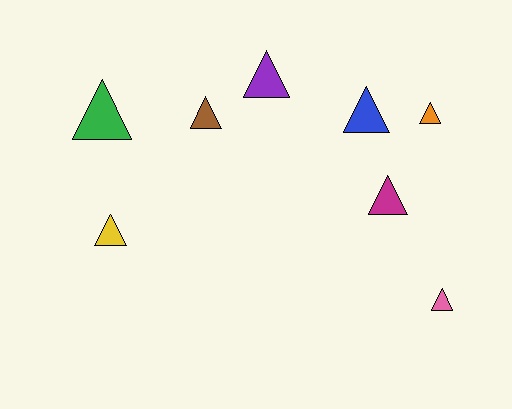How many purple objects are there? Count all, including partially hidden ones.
There is 1 purple object.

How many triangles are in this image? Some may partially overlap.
There are 8 triangles.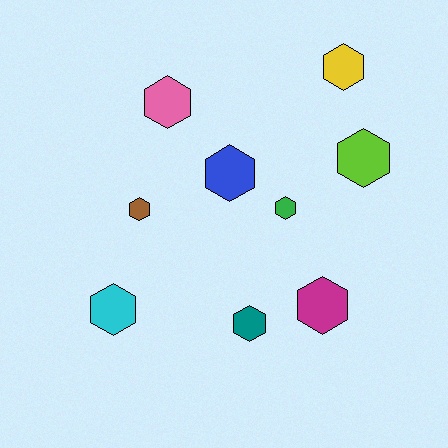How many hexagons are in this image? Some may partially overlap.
There are 9 hexagons.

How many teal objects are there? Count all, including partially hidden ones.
There is 1 teal object.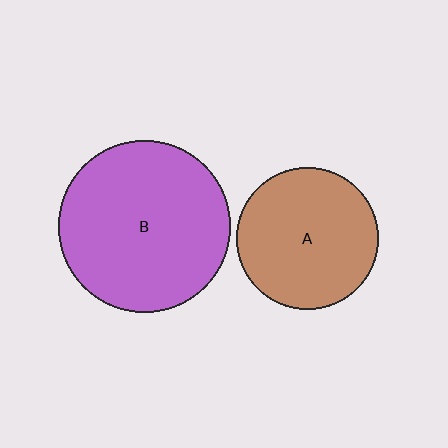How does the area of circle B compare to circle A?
Approximately 1.5 times.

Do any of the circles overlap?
No, none of the circles overlap.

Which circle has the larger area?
Circle B (purple).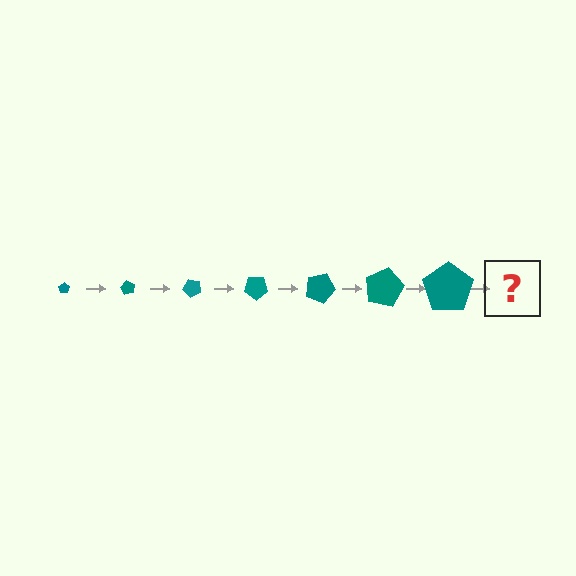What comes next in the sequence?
The next element should be a pentagon, larger than the previous one and rotated 420 degrees from the start.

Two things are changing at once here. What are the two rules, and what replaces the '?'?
The two rules are that the pentagon grows larger each step and it rotates 60 degrees each step. The '?' should be a pentagon, larger than the previous one and rotated 420 degrees from the start.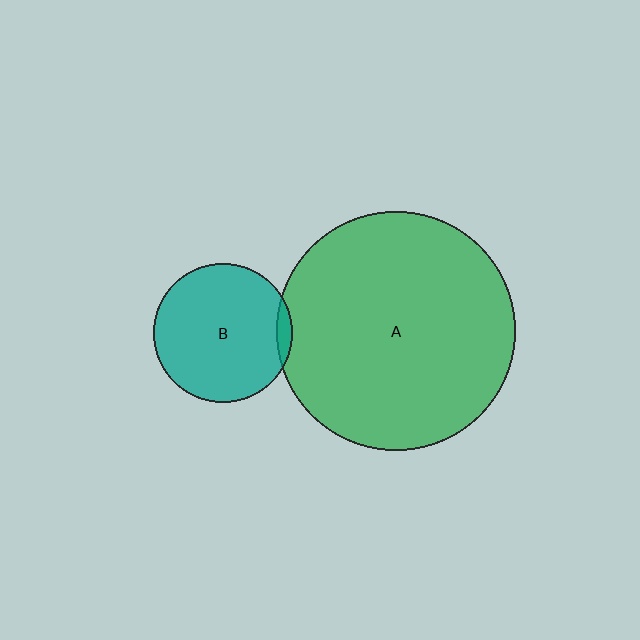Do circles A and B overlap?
Yes.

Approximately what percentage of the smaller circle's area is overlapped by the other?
Approximately 5%.